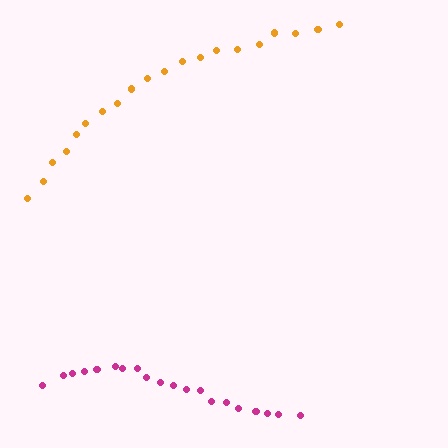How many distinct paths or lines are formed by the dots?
There are 2 distinct paths.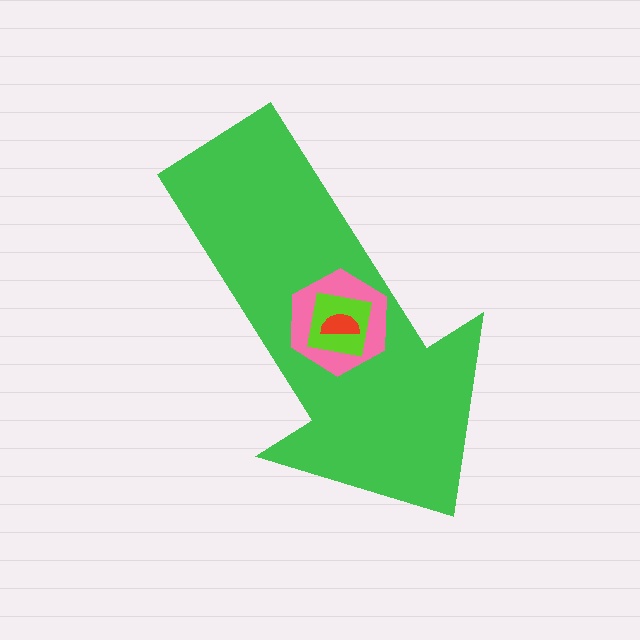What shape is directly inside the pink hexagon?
The lime square.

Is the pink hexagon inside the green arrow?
Yes.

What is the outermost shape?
The green arrow.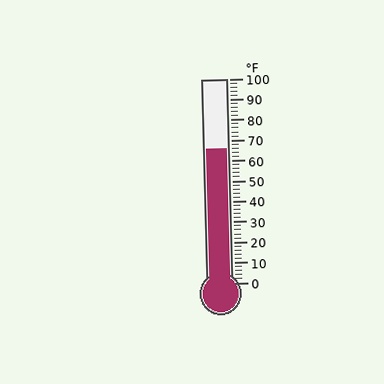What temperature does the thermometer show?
The thermometer shows approximately 66°F.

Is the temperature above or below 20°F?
The temperature is above 20°F.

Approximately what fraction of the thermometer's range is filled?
The thermometer is filled to approximately 65% of its range.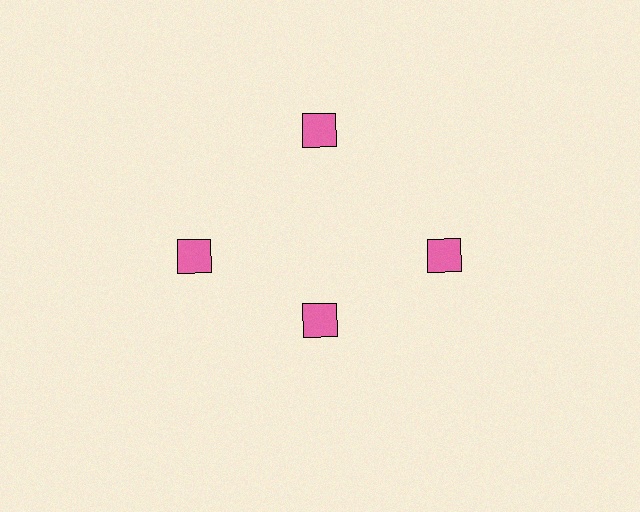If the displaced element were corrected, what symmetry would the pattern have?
It would have 4-fold rotational symmetry — the pattern would map onto itself every 90 degrees.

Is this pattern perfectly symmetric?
No. The 4 pink diamonds are arranged in a ring, but one element near the 6 o'clock position is pulled inward toward the center, breaking the 4-fold rotational symmetry.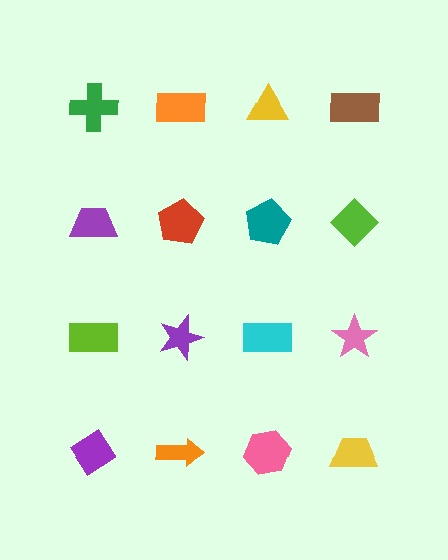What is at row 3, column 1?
A lime rectangle.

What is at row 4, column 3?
A pink hexagon.